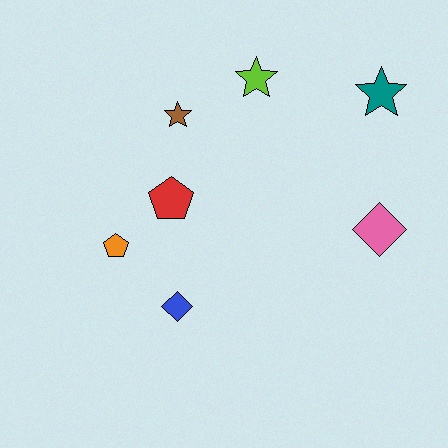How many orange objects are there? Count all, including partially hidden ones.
There is 1 orange object.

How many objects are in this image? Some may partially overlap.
There are 7 objects.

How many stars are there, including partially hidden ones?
There are 3 stars.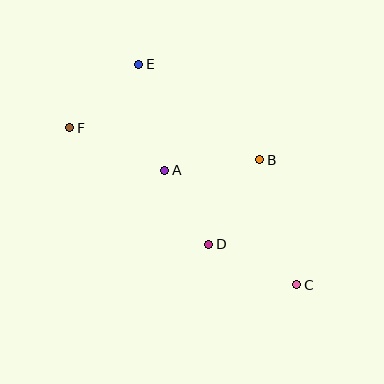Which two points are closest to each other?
Points A and D are closest to each other.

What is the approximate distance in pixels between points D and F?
The distance between D and F is approximately 182 pixels.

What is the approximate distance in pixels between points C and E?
The distance between C and E is approximately 271 pixels.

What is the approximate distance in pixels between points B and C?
The distance between B and C is approximately 131 pixels.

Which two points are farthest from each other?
Points C and F are farthest from each other.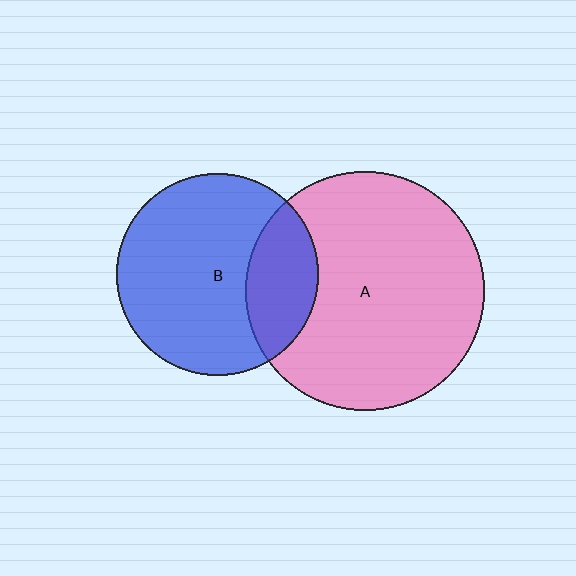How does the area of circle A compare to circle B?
Approximately 1.4 times.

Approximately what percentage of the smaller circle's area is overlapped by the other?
Approximately 25%.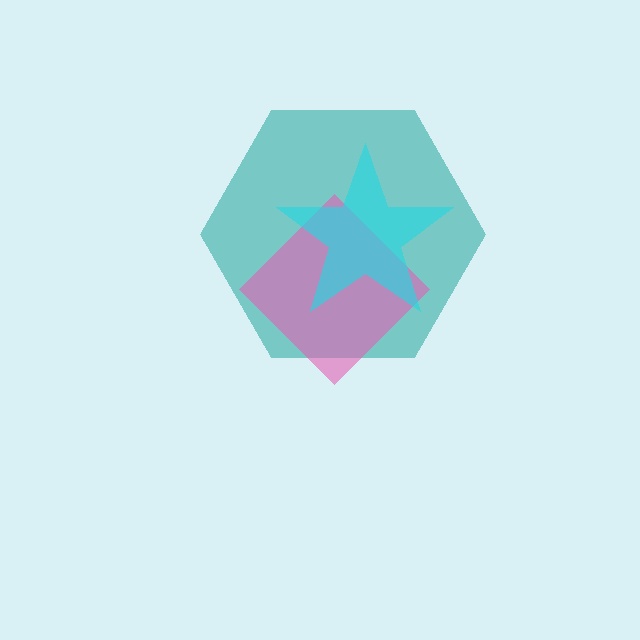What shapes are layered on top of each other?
The layered shapes are: a teal hexagon, a pink diamond, a cyan star.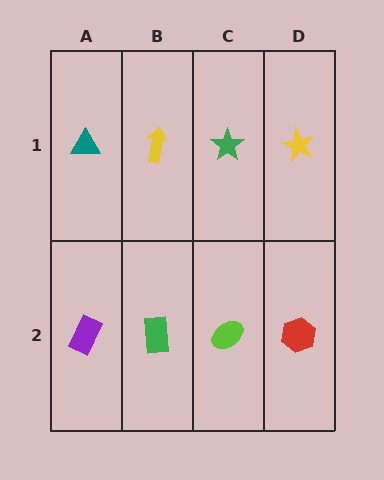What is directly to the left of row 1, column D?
A green star.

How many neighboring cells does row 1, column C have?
3.